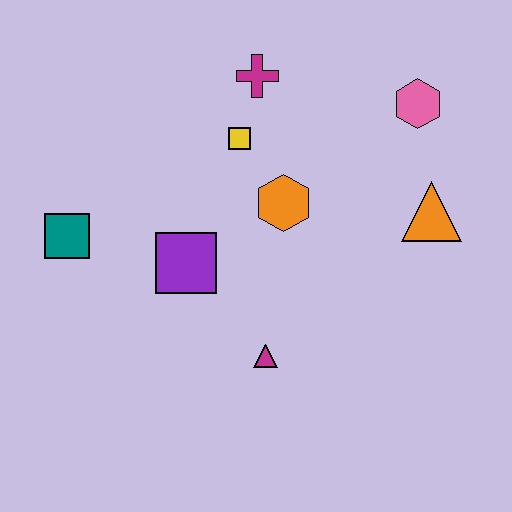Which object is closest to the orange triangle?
The pink hexagon is closest to the orange triangle.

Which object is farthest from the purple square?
The pink hexagon is farthest from the purple square.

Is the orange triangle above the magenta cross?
No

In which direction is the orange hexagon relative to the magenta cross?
The orange hexagon is below the magenta cross.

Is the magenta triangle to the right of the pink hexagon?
No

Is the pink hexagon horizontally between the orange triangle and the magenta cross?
Yes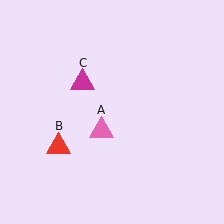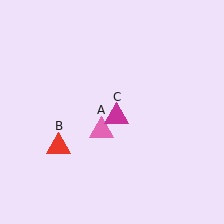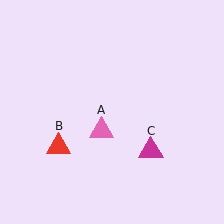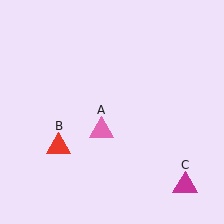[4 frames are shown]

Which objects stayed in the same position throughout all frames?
Pink triangle (object A) and red triangle (object B) remained stationary.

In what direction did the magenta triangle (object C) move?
The magenta triangle (object C) moved down and to the right.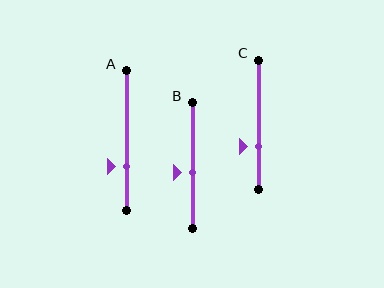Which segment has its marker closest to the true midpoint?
Segment B has its marker closest to the true midpoint.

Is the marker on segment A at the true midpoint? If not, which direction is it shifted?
No, the marker on segment A is shifted downward by about 19% of the segment length.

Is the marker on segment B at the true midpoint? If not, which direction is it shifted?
No, the marker on segment B is shifted downward by about 6% of the segment length.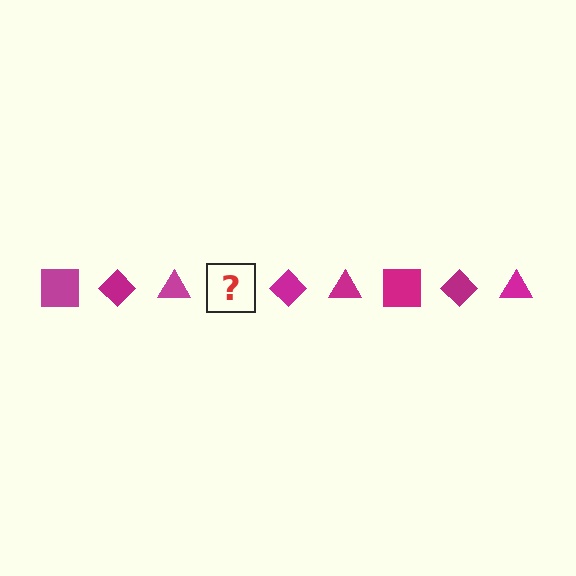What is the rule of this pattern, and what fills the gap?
The rule is that the pattern cycles through square, diamond, triangle shapes in magenta. The gap should be filled with a magenta square.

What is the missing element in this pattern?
The missing element is a magenta square.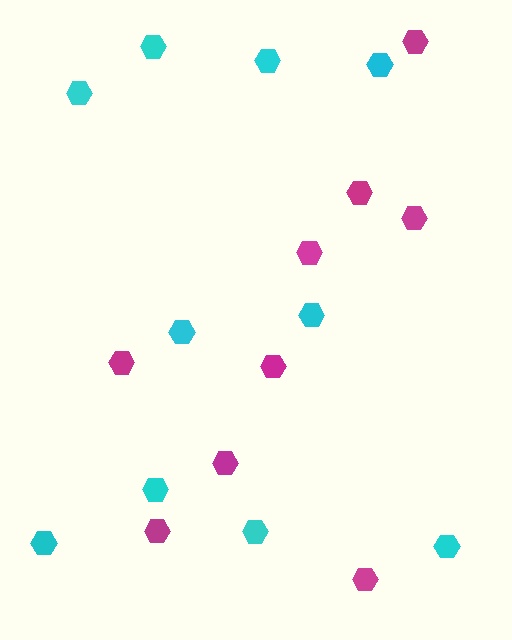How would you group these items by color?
There are 2 groups: one group of magenta hexagons (9) and one group of cyan hexagons (10).